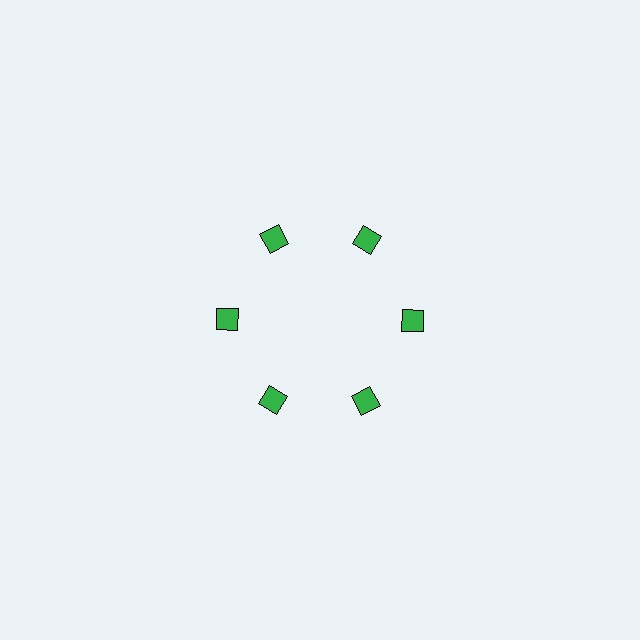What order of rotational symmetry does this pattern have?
This pattern has 6-fold rotational symmetry.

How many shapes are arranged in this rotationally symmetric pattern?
There are 6 shapes, arranged in 6 groups of 1.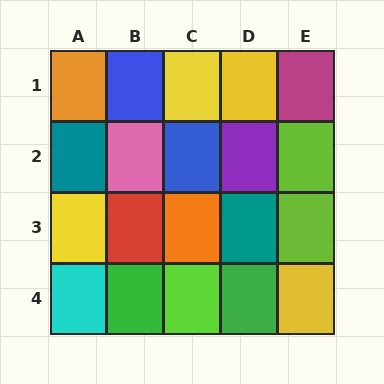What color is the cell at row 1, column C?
Yellow.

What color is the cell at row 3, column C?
Orange.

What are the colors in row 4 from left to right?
Cyan, green, lime, green, yellow.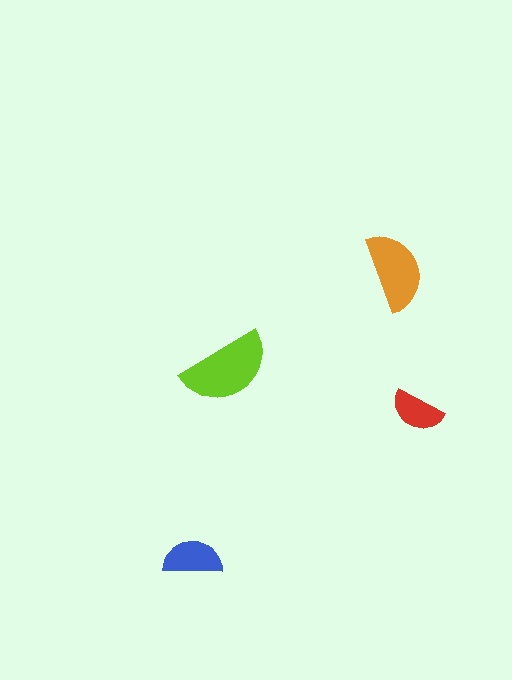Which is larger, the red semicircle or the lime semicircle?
The lime one.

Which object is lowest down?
The blue semicircle is bottommost.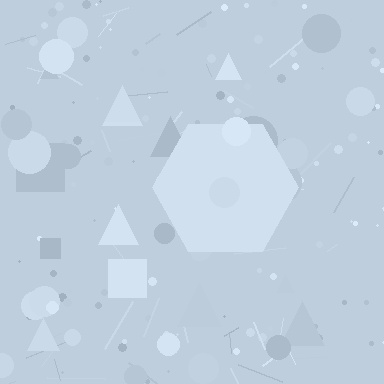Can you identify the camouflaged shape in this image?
The camouflaged shape is a hexagon.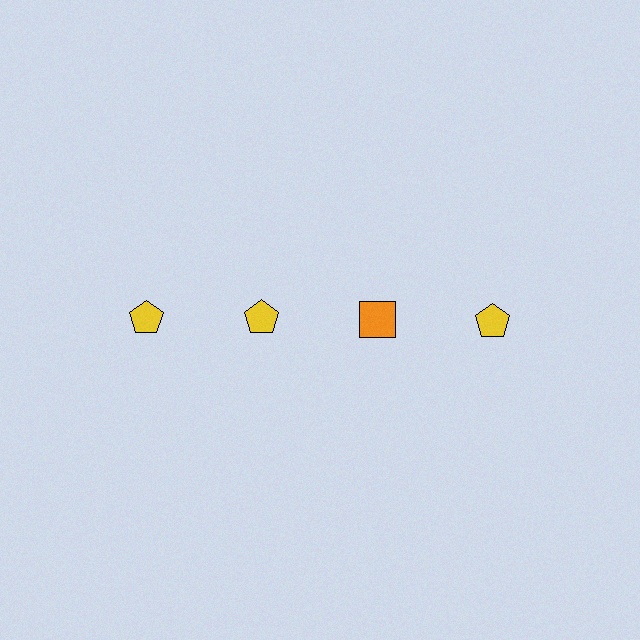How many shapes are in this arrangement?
There are 4 shapes arranged in a grid pattern.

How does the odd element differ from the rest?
It differs in both color (orange instead of yellow) and shape (square instead of pentagon).